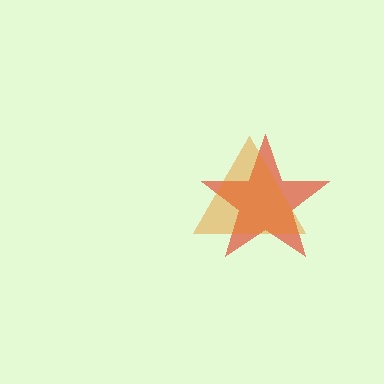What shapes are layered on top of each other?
The layered shapes are: a red star, an orange triangle.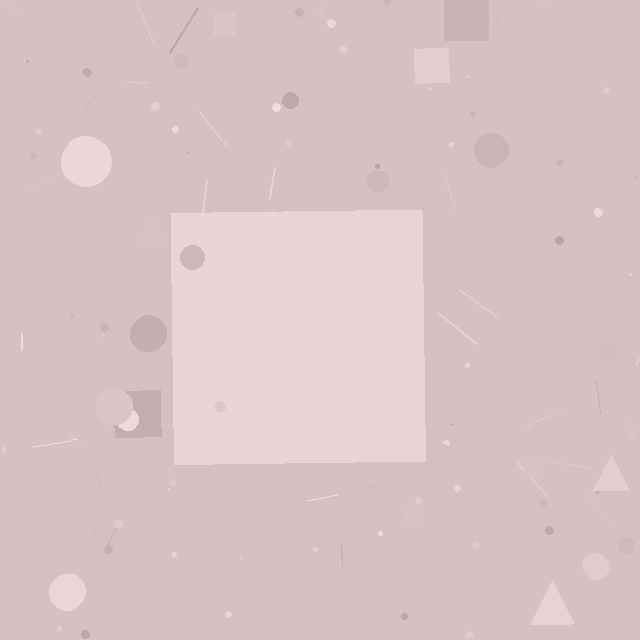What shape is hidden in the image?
A square is hidden in the image.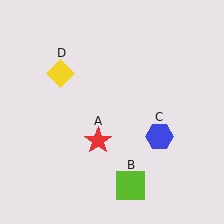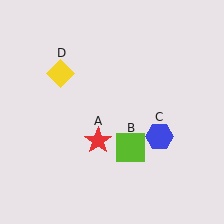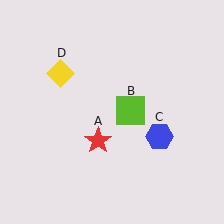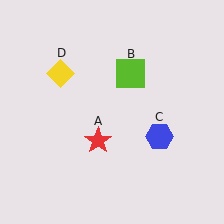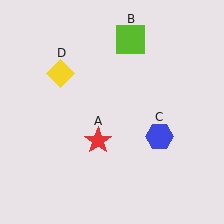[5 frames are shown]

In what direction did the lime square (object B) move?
The lime square (object B) moved up.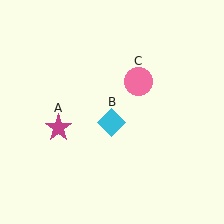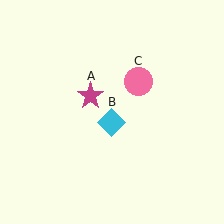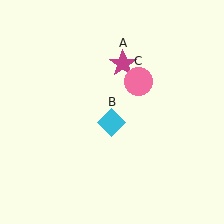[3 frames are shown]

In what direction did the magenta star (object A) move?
The magenta star (object A) moved up and to the right.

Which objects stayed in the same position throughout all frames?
Cyan diamond (object B) and pink circle (object C) remained stationary.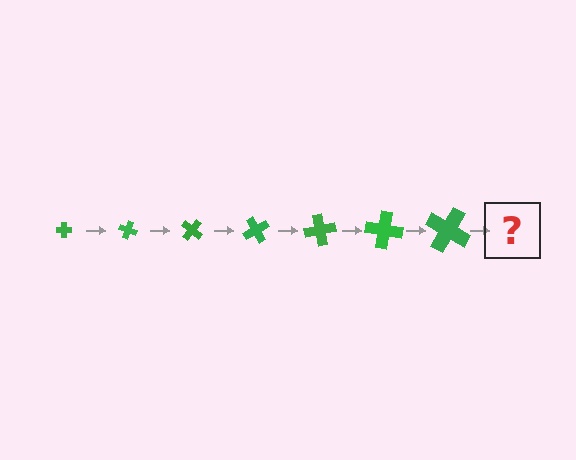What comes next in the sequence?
The next element should be a cross, larger than the previous one and rotated 140 degrees from the start.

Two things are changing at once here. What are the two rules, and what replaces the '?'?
The two rules are that the cross grows larger each step and it rotates 20 degrees each step. The '?' should be a cross, larger than the previous one and rotated 140 degrees from the start.